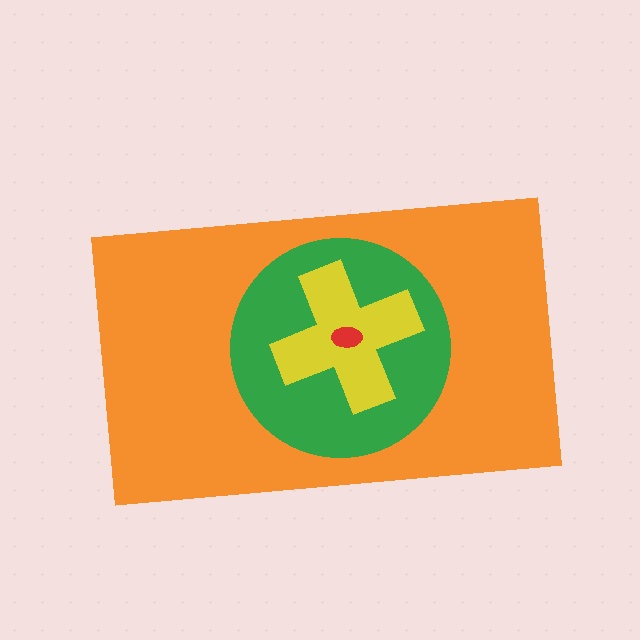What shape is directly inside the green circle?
The yellow cross.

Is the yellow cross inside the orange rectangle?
Yes.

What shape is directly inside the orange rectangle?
The green circle.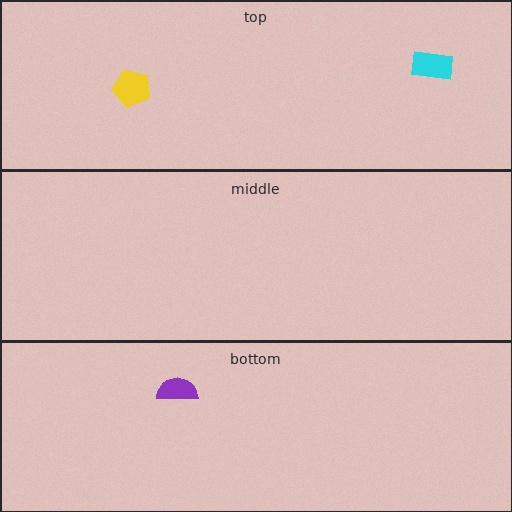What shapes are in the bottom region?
The purple semicircle.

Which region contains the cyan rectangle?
The top region.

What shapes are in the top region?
The cyan rectangle, the yellow pentagon.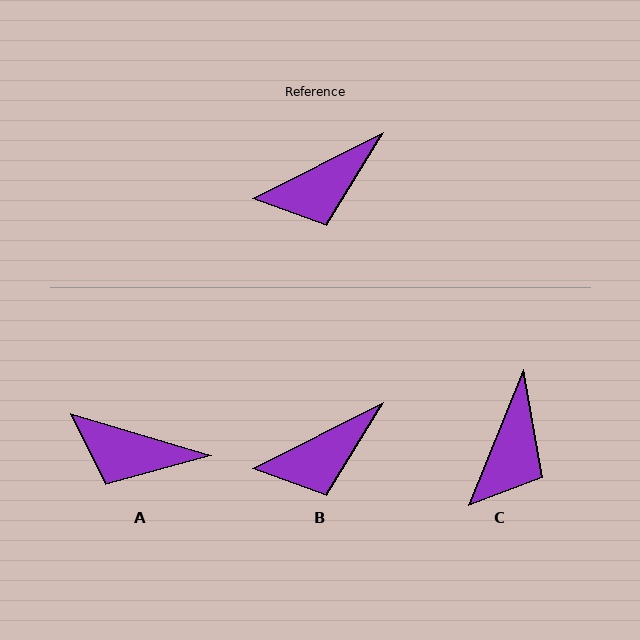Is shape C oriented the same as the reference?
No, it is off by about 41 degrees.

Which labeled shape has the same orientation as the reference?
B.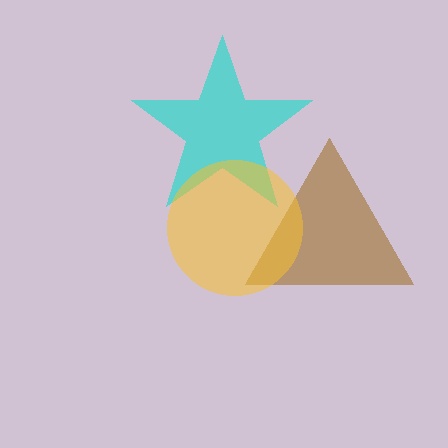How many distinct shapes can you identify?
There are 3 distinct shapes: a brown triangle, a cyan star, a yellow circle.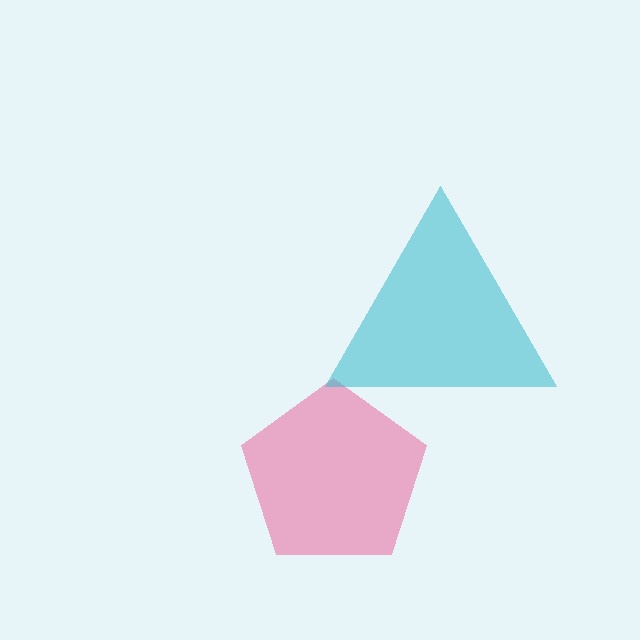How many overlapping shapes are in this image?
There are 2 overlapping shapes in the image.